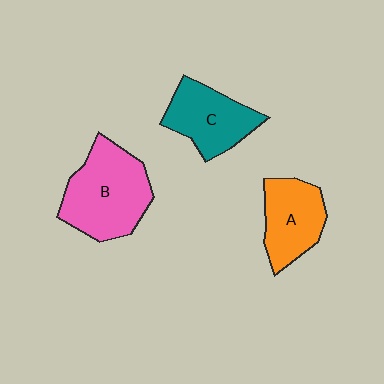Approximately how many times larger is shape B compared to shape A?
Approximately 1.5 times.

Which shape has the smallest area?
Shape A (orange).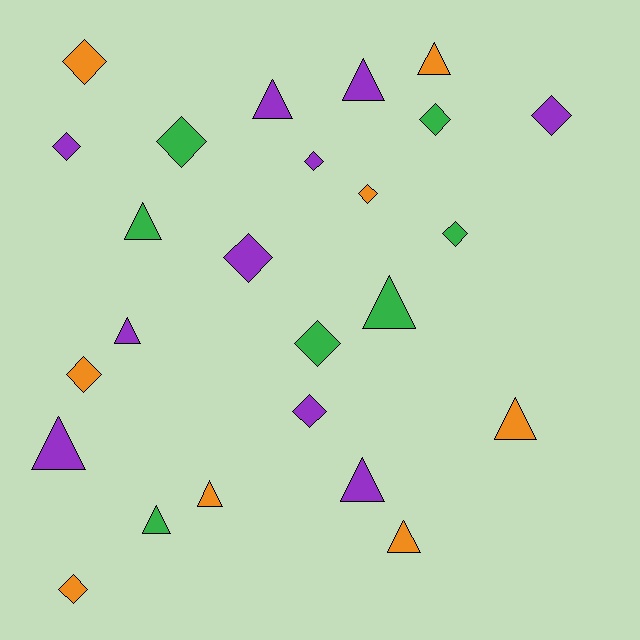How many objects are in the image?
There are 25 objects.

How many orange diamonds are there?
There are 4 orange diamonds.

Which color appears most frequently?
Purple, with 10 objects.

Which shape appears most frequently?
Diamond, with 13 objects.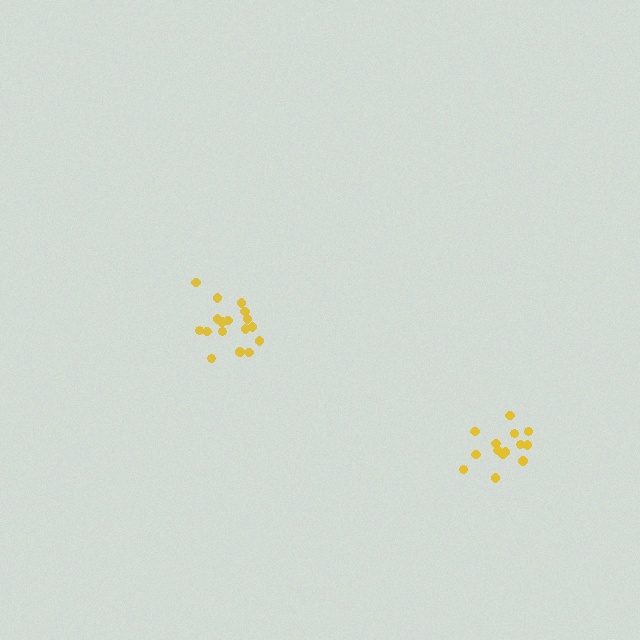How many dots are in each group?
Group 1: 14 dots, Group 2: 17 dots (31 total).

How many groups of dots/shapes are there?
There are 2 groups.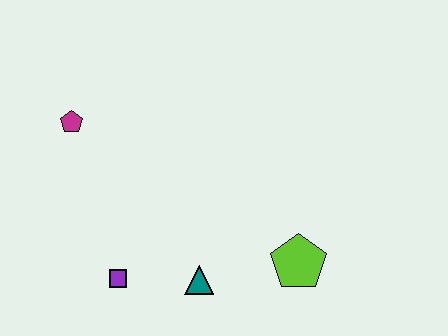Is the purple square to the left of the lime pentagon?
Yes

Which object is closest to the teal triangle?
The purple square is closest to the teal triangle.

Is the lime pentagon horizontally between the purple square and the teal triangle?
No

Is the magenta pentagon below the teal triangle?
No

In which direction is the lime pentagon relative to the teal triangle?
The lime pentagon is to the right of the teal triangle.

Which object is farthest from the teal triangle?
The magenta pentagon is farthest from the teal triangle.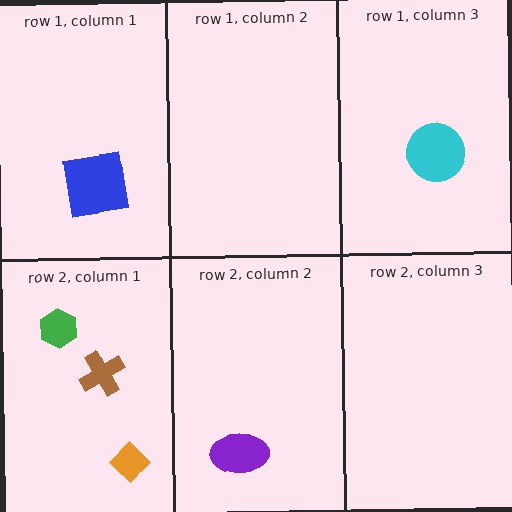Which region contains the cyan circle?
The row 1, column 3 region.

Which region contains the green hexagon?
The row 2, column 1 region.